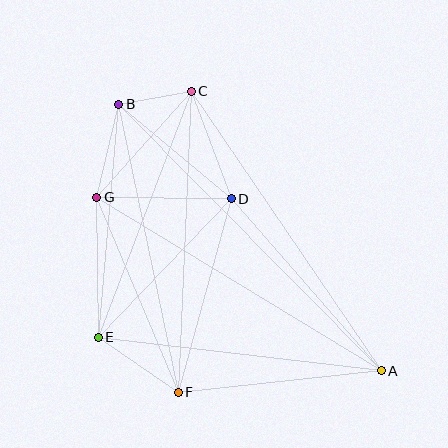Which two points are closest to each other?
Points B and C are closest to each other.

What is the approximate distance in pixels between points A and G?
The distance between A and G is approximately 333 pixels.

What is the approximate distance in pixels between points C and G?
The distance between C and G is approximately 142 pixels.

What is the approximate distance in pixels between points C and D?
The distance between C and D is approximately 115 pixels.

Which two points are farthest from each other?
Points A and B are farthest from each other.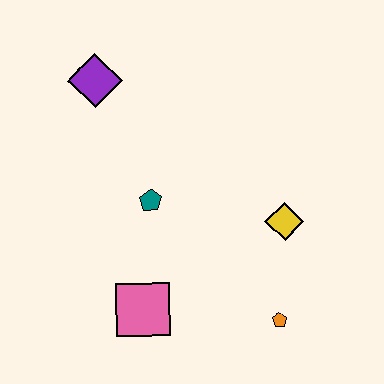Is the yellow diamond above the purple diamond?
No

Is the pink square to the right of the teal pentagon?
No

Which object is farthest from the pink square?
The purple diamond is farthest from the pink square.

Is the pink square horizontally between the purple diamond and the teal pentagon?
Yes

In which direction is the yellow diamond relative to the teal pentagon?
The yellow diamond is to the right of the teal pentagon.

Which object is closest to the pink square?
The teal pentagon is closest to the pink square.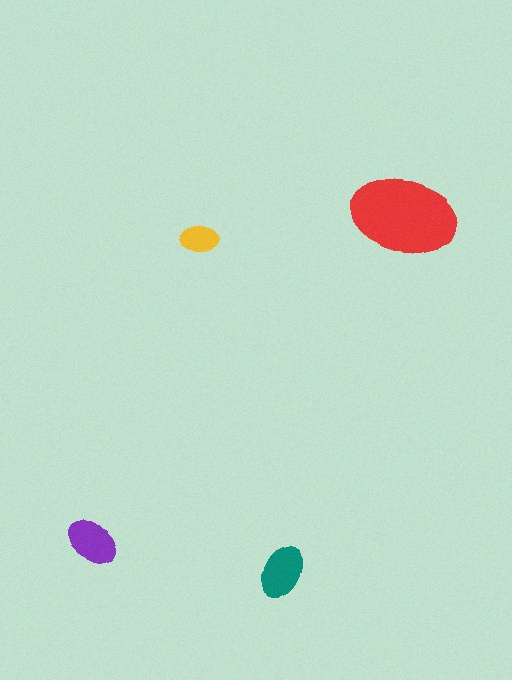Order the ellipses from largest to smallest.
the red one, the teal one, the purple one, the yellow one.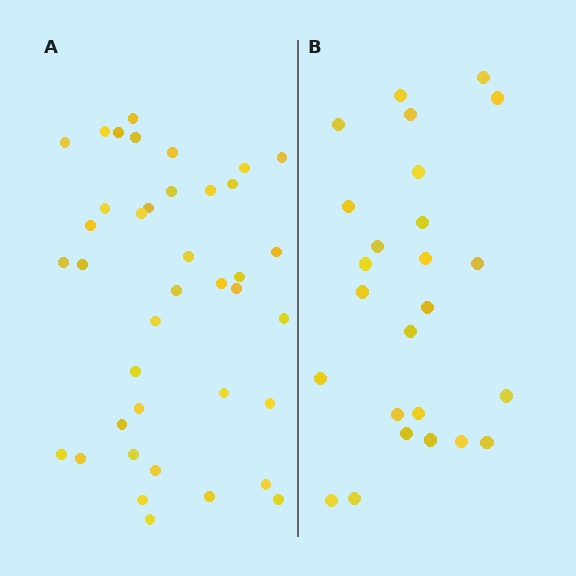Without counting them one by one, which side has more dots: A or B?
Region A (the left region) has more dots.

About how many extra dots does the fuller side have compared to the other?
Region A has approximately 15 more dots than region B.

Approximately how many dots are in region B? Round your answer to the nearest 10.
About 20 dots. (The exact count is 25, which rounds to 20.)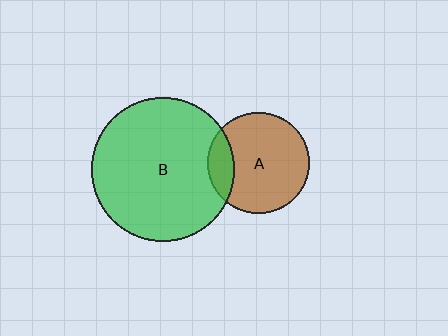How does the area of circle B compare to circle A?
Approximately 2.0 times.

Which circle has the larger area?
Circle B (green).